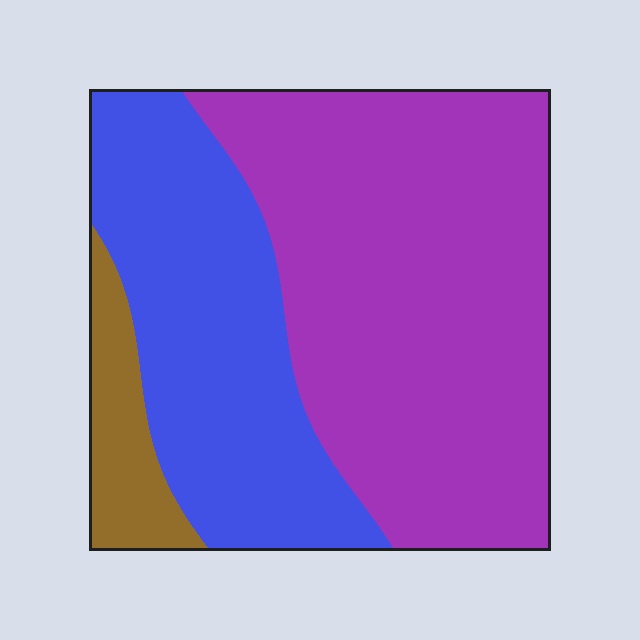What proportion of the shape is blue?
Blue takes up between a quarter and a half of the shape.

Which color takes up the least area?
Brown, at roughly 10%.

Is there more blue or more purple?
Purple.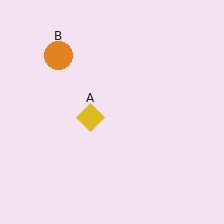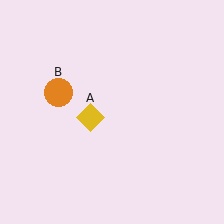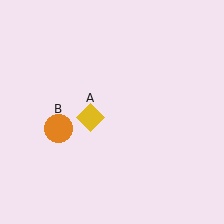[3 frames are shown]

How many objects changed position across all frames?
1 object changed position: orange circle (object B).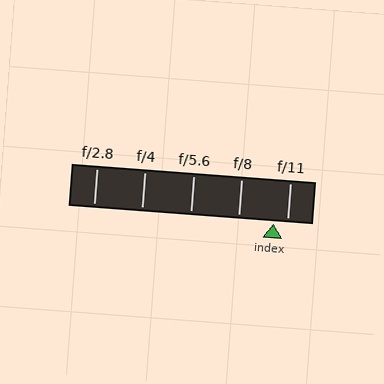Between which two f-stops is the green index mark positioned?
The index mark is between f/8 and f/11.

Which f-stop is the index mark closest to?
The index mark is closest to f/11.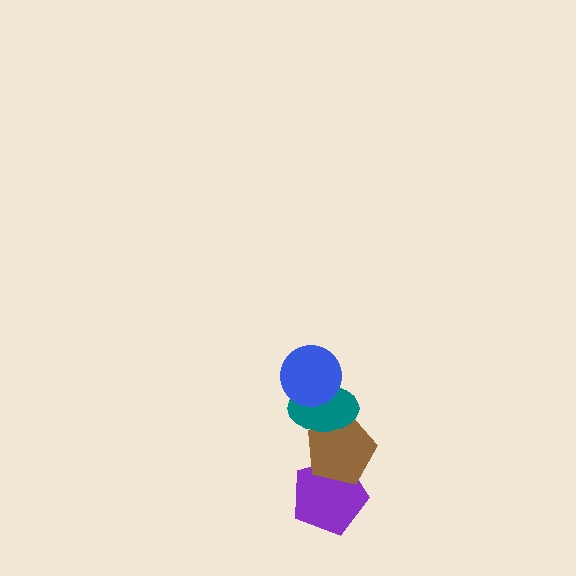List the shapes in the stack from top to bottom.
From top to bottom: the blue circle, the teal ellipse, the brown pentagon, the purple pentagon.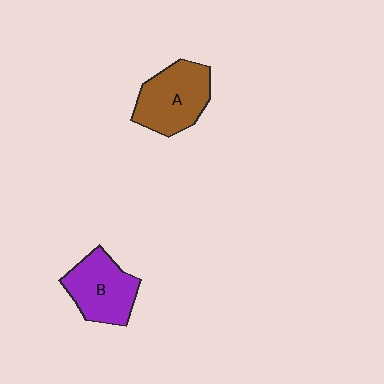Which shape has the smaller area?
Shape B (purple).